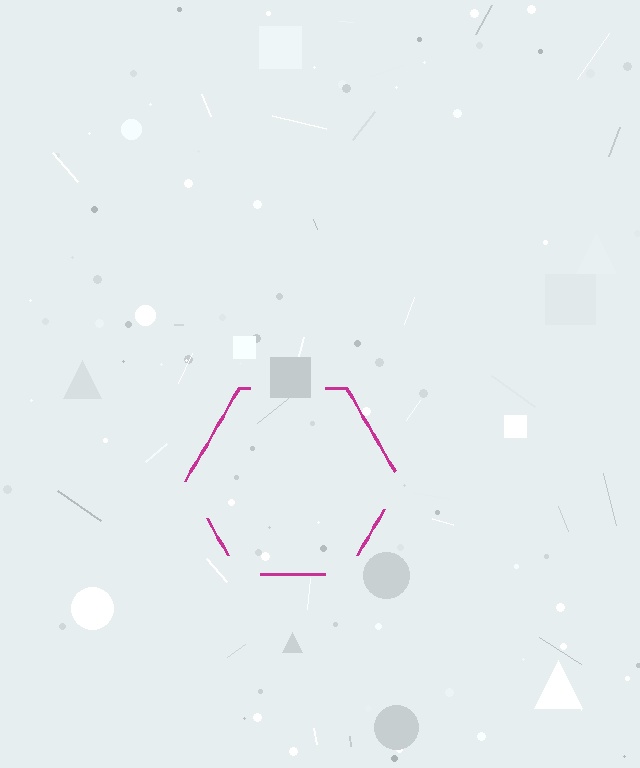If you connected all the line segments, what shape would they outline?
They would outline a hexagon.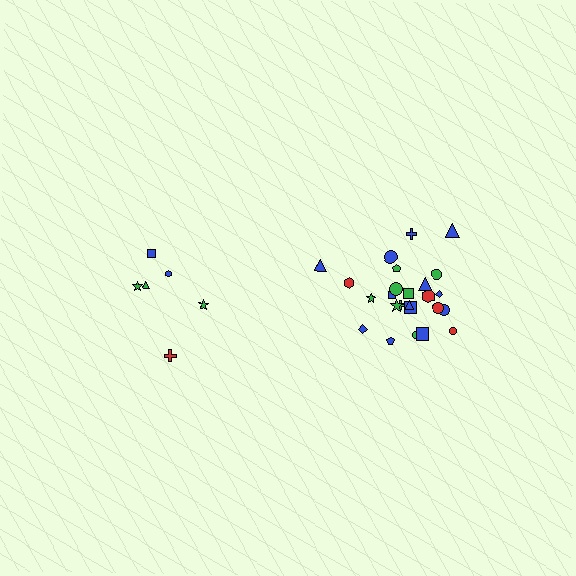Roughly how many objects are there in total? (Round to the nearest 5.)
Roughly 30 objects in total.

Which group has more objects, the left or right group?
The right group.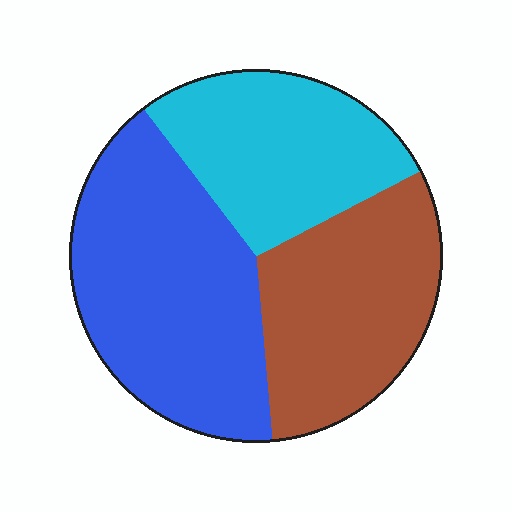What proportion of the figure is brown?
Brown covers about 30% of the figure.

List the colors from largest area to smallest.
From largest to smallest: blue, brown, cyan.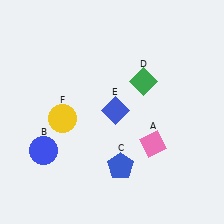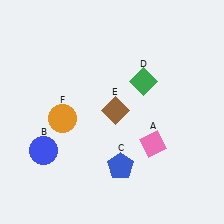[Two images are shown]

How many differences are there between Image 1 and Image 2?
There are 2 differences between the two images.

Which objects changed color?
E changed from blue to brown. F changed from yellow to orange.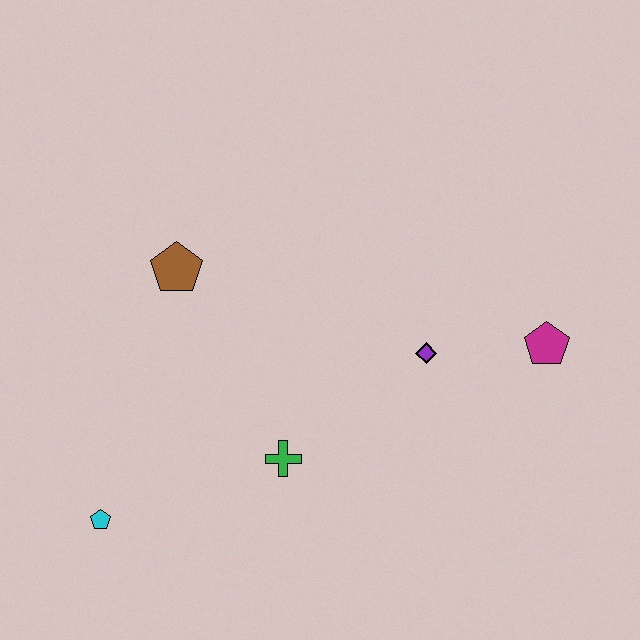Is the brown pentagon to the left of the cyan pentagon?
No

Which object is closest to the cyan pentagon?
The green cross is closest to the cyan pentagon.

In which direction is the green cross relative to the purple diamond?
The green cross is to the left of the purple diamond.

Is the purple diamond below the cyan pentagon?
No